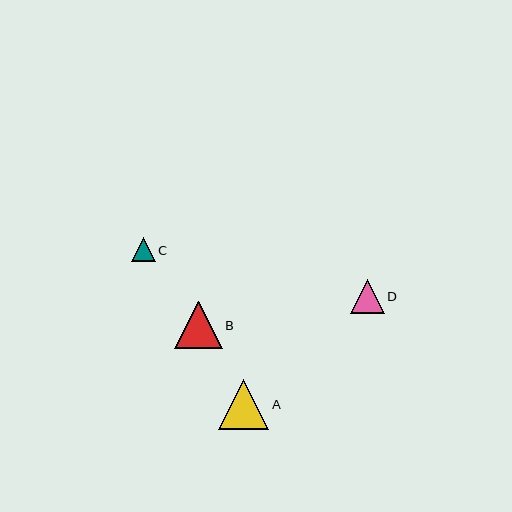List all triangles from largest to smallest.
From largest to smallest: A, B, D, C.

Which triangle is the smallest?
Triangle C is the smallest with a size of approximately 24 pixels.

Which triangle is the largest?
Triangle A is the largest with a size of approximately 51 pixels.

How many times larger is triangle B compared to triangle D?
Triangle B is approximately 1.4 times the size of triangle D.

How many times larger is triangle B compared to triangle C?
Triangle B is approximately 2.0 times the size of triangle C.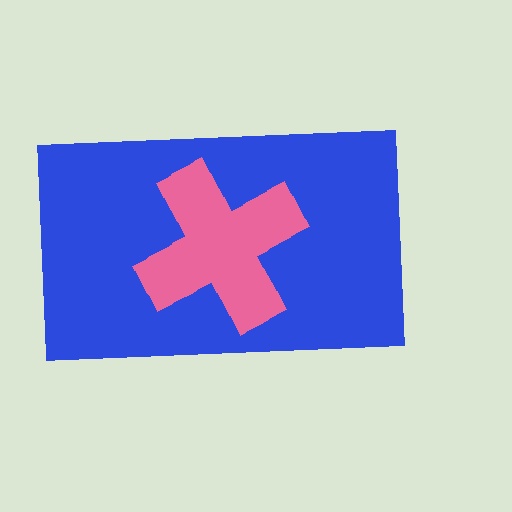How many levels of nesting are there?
2.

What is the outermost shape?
The blue rectangle.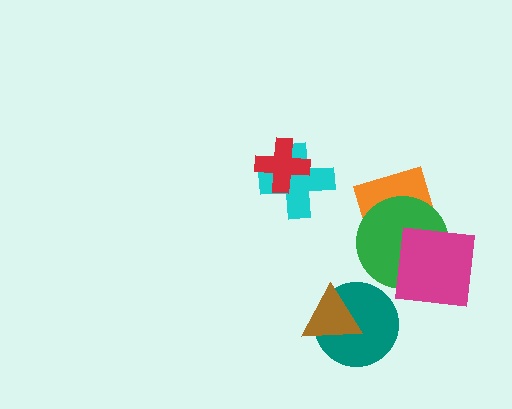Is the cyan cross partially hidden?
Yes, it is partially covered by another shape.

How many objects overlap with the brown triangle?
1 object overlaps with the brown triangle.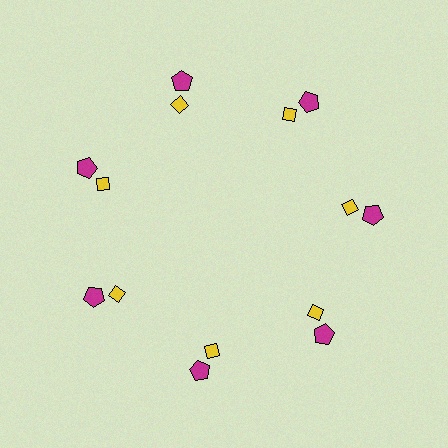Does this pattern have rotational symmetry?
Yes, this pattern has 7-fold rotational symmetry. It looks the same after rotating 51 degrees around the center.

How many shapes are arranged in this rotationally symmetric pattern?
There are 14 shapes, arranged in 7 groups of 2.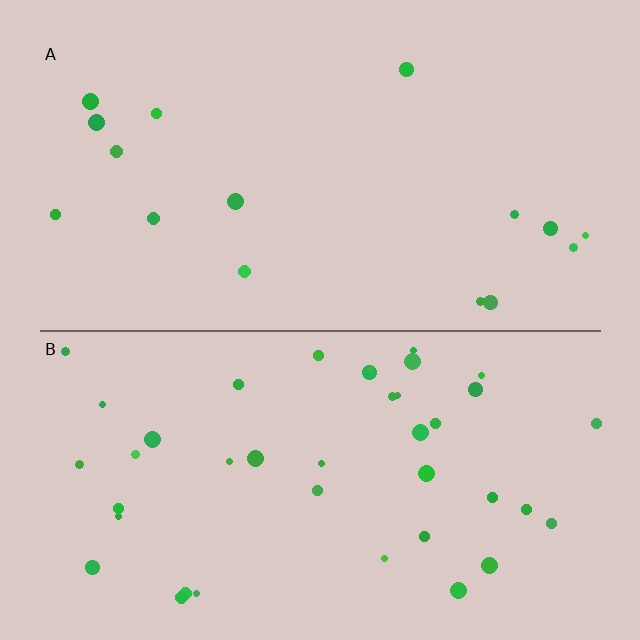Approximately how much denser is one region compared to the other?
Approximately 2.6× — region B over region A.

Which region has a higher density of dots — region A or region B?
B (the bottom).